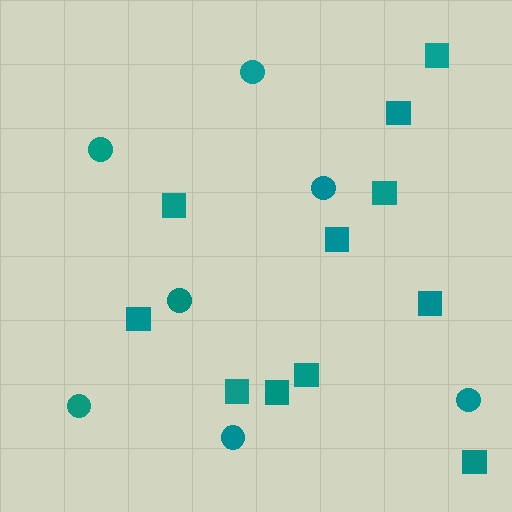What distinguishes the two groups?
There are 2 groups: one group of squares (11) and one group of circles (7).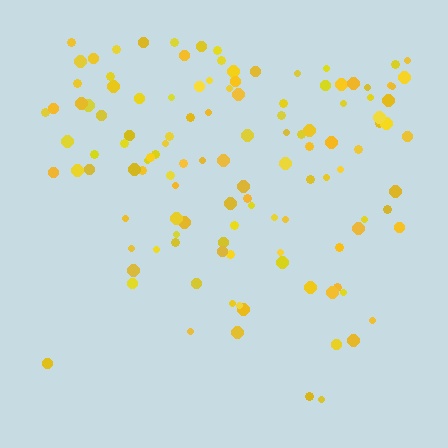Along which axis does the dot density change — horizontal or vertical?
Vertical.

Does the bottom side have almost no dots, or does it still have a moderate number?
Still a moderate number, just noticeably fewer than the top.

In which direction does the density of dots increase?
From bottom to top, with the top side densest.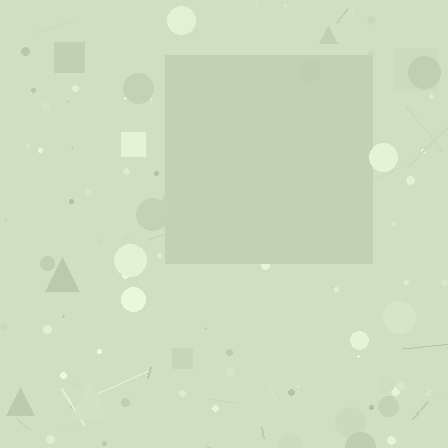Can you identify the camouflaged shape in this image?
The camouflaged shape is a square.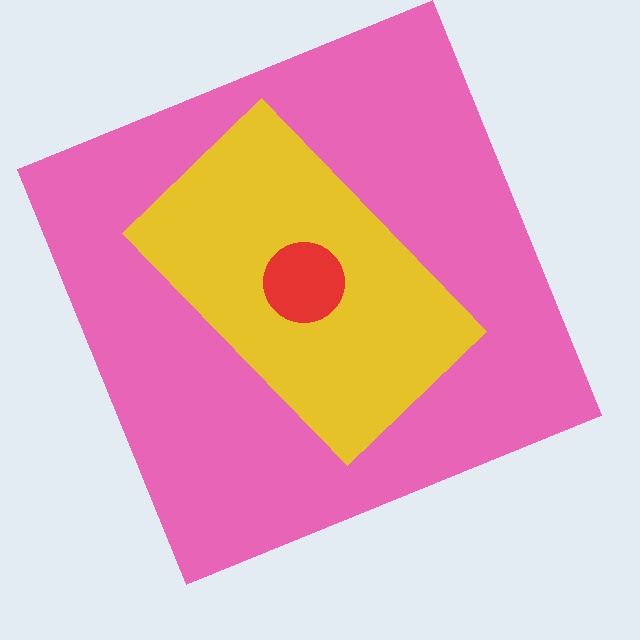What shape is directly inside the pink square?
The yellow rectangle.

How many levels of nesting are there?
3.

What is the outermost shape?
The pink square.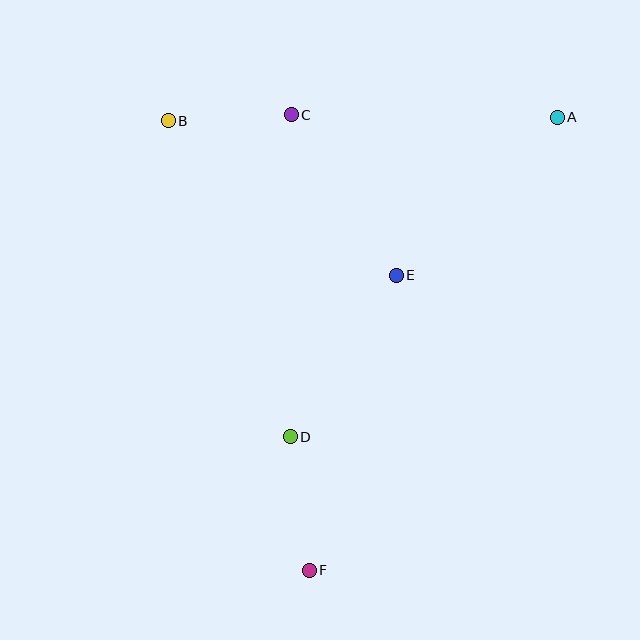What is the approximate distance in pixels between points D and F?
The distance between D and F is approximately 135 pixels.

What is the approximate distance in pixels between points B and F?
The distance between B and F is approximately 471 pixels.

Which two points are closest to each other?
Points B and C are closest to each other.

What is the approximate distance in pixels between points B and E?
The distance between B and E is approximately 275 pixels.